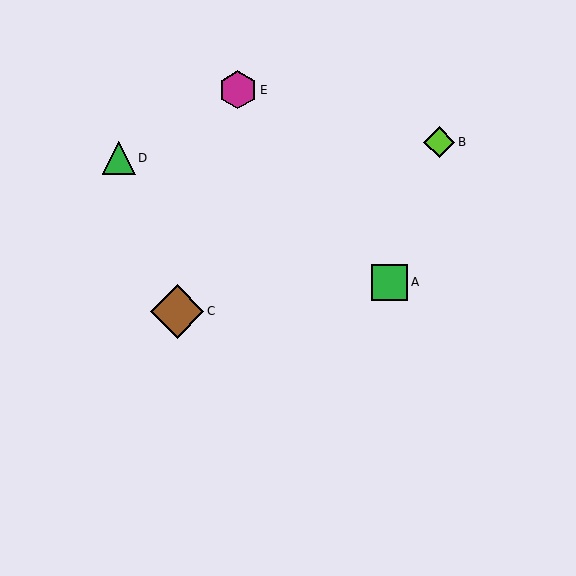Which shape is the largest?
The brown diamond (labeled C) is the largest.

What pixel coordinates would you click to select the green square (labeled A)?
Click at (390, 282) to select the green square A.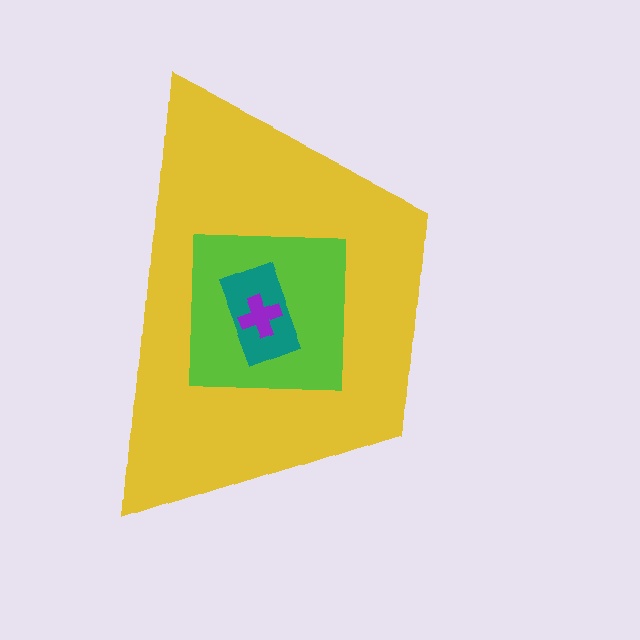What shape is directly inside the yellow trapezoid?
The lime square.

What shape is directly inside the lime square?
The teal rectangle.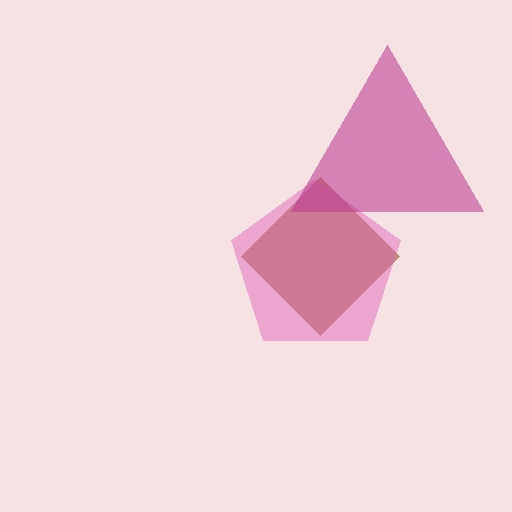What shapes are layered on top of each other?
The layered shapes are: a brown diamond, a pink pentagon, a magenta triangle.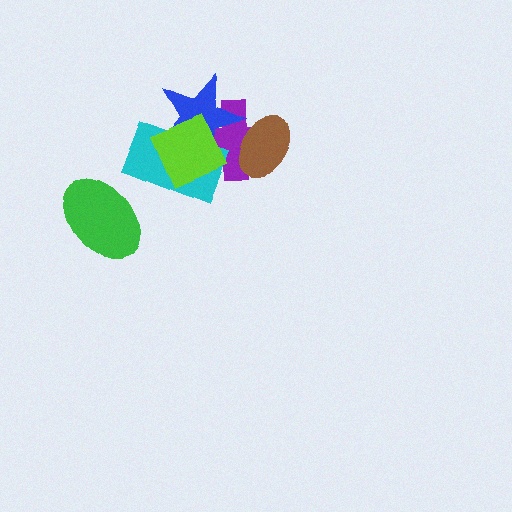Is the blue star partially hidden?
Yes, it is partially covered by another shape.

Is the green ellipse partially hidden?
No, no other shape covers it.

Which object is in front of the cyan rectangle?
The lime square is in front of the cyan rectangle.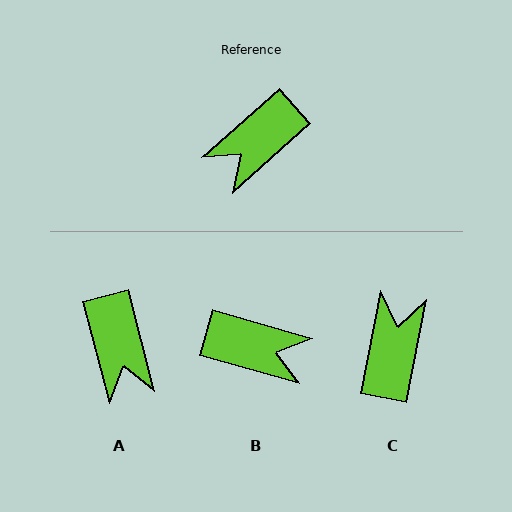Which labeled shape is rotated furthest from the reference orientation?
C, about 143 degrees away.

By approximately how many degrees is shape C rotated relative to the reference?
Approximately 143 degrees clockwise.